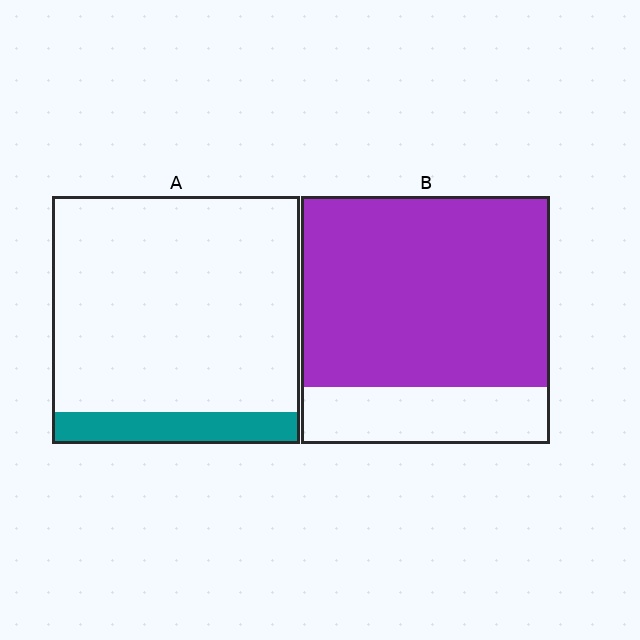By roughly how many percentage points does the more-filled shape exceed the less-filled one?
By roughly 65 percentage points (B over A).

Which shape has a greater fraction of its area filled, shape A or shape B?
Shape B.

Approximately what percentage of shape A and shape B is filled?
A is approximately 15% and B is approximately 75%.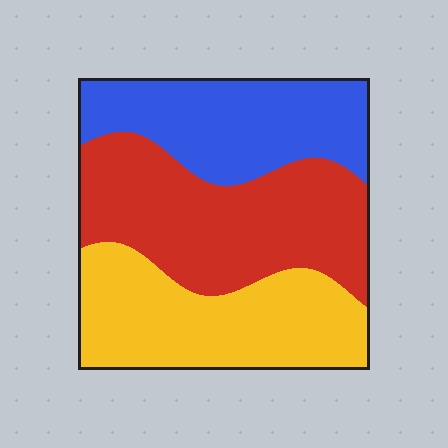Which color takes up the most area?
Red, at roughly 40%.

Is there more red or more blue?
Red.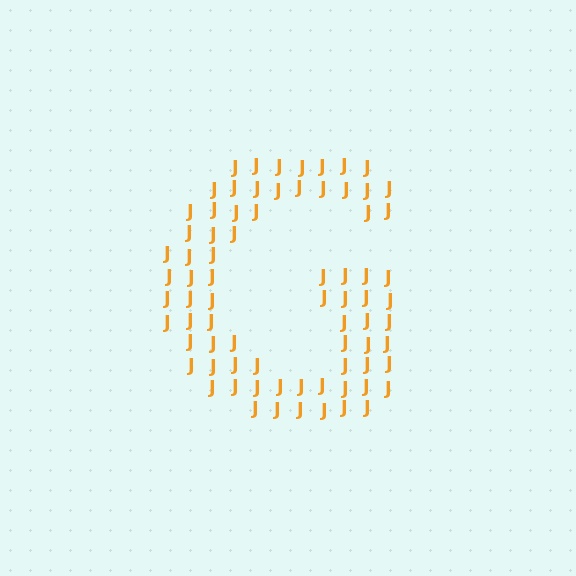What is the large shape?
The large shape is the letter G.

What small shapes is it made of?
It is made of small letter J's.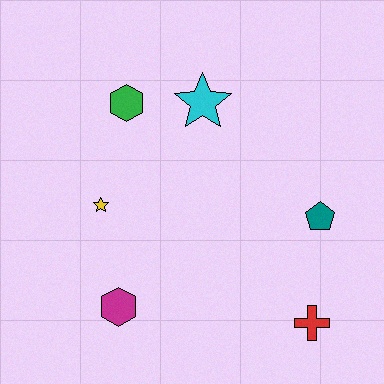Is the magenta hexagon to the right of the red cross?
No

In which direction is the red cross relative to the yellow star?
The red cross is to the right of the yellow star.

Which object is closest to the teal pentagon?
The red cross is closest to the teal pentagon.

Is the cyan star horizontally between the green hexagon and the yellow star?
No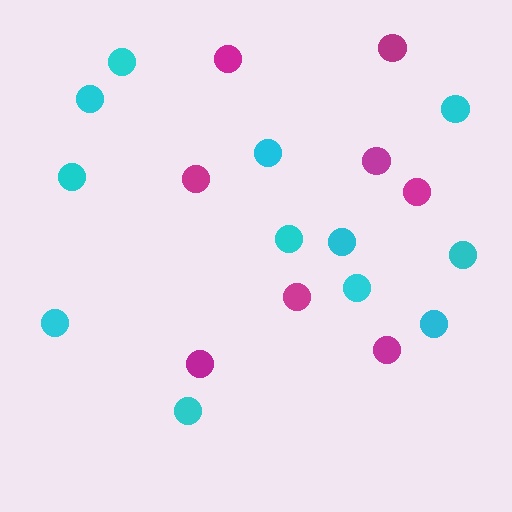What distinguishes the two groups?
There are 2 groups: one group of cyan circles (12) and one group of magenta circles (8).